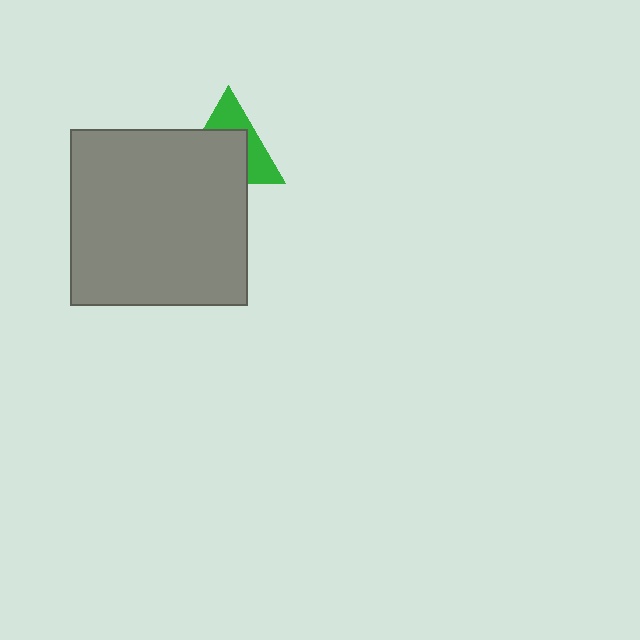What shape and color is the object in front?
The object in front is a gray square.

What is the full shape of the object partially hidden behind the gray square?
The partially hidden object is a green triangle.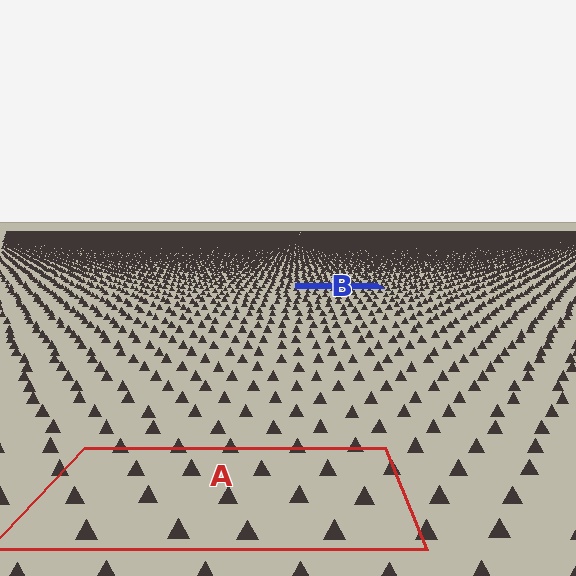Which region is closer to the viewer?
Region A is closer. The texture elements there are larger and more spread out.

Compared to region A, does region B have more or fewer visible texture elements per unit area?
Region B has more texture elements per unit area — they are packed more densely because it is farther away.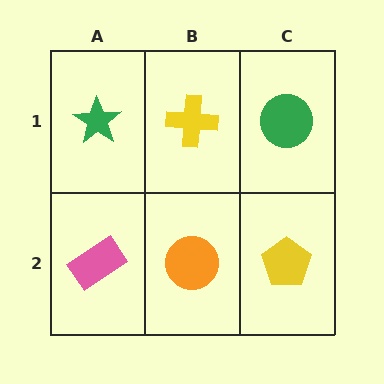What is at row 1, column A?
A green star.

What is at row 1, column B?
A yellow cross.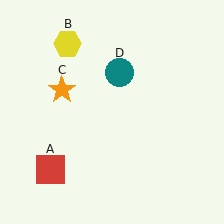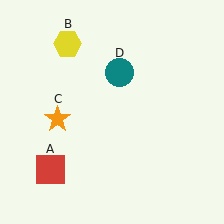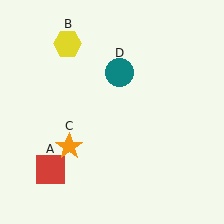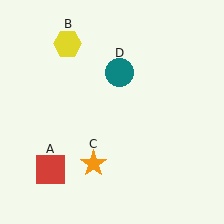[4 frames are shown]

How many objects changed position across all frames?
1 object changed position: orange star (object C).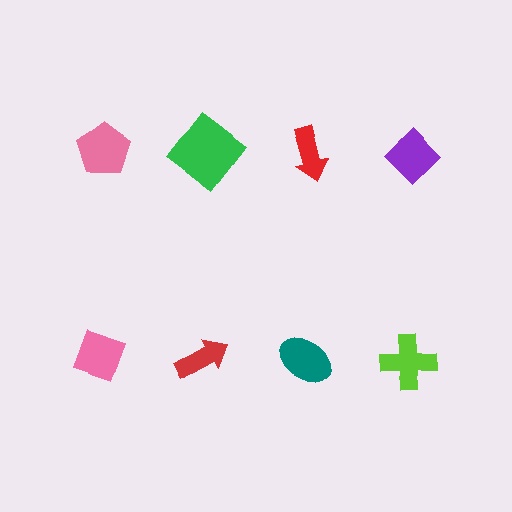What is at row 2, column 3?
A teal ellipse.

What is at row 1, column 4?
A purple diamond.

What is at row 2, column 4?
A lime cross.